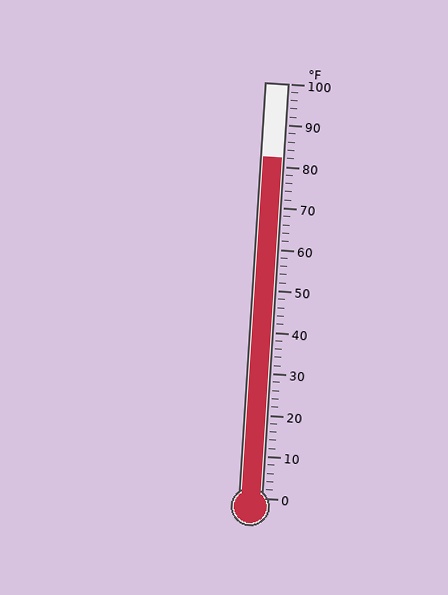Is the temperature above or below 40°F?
The temperature is above 40°F.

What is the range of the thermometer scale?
The thermometer scale ranges from 0°F to 100°F.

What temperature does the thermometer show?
The thermometer shows approximately 82°F.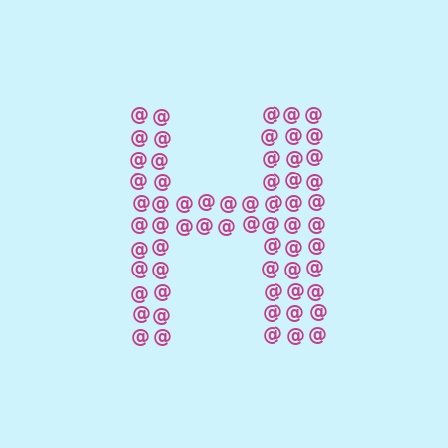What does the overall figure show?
The overall figure shows the letter H.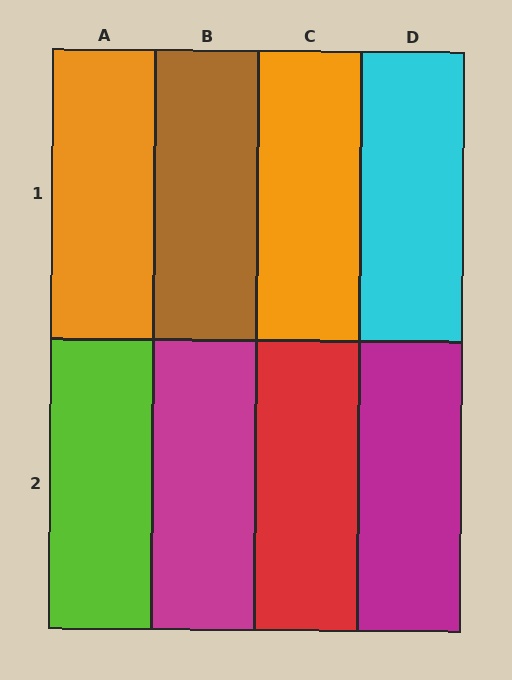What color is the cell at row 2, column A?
Lime.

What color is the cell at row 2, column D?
Magenta.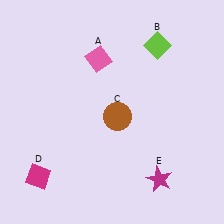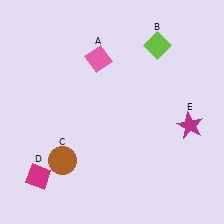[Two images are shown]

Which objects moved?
The objects that moved are: the brown circle (C), the magenta star (E).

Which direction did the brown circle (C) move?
The brown circle (C) moved left.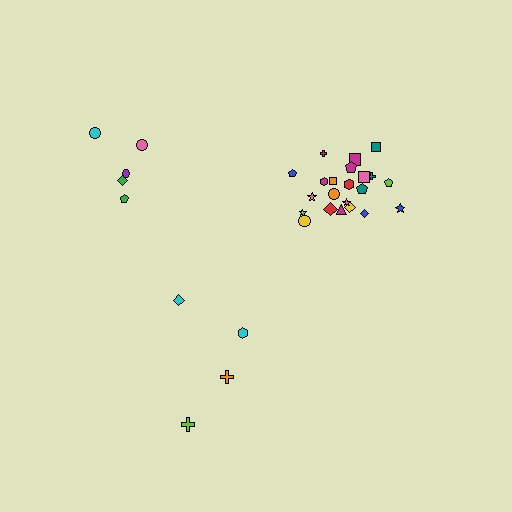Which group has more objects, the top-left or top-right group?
The top-right group.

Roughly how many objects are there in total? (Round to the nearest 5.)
Roughly 30 objects in total.